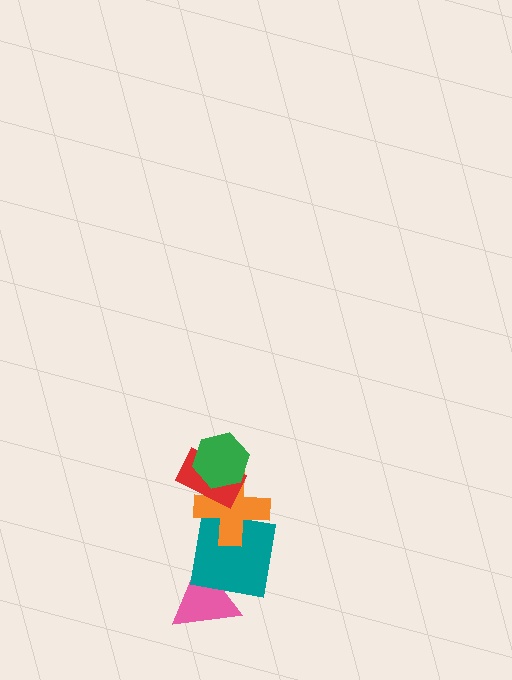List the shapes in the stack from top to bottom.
From top to bottom: the green hexagon, the red rectangle, the orange cross, the teal square, the pink triangle.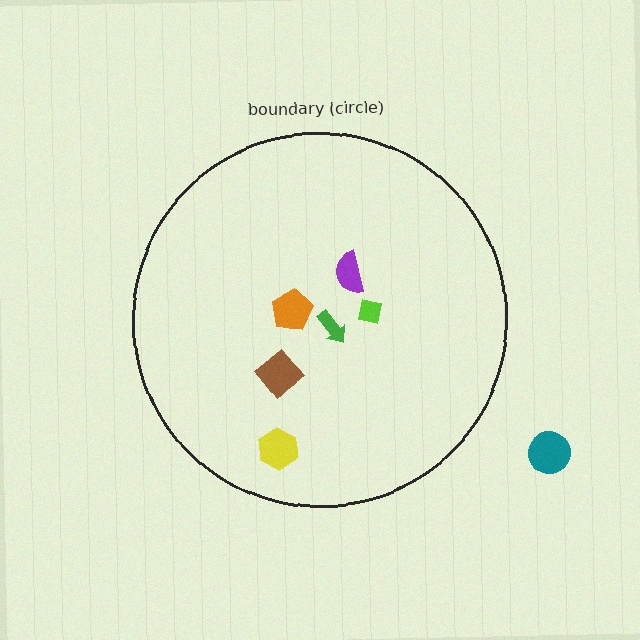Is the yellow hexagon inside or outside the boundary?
Inside.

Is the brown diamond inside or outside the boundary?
Inside.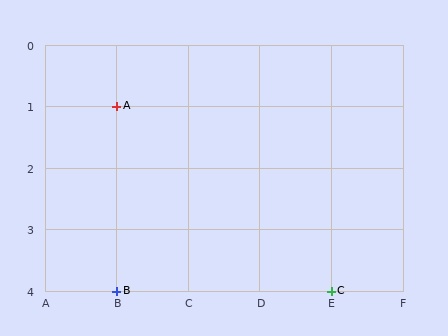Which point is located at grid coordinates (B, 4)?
Point B is at (B, 4).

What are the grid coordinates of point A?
Point A is at grid coordinates (B, 1).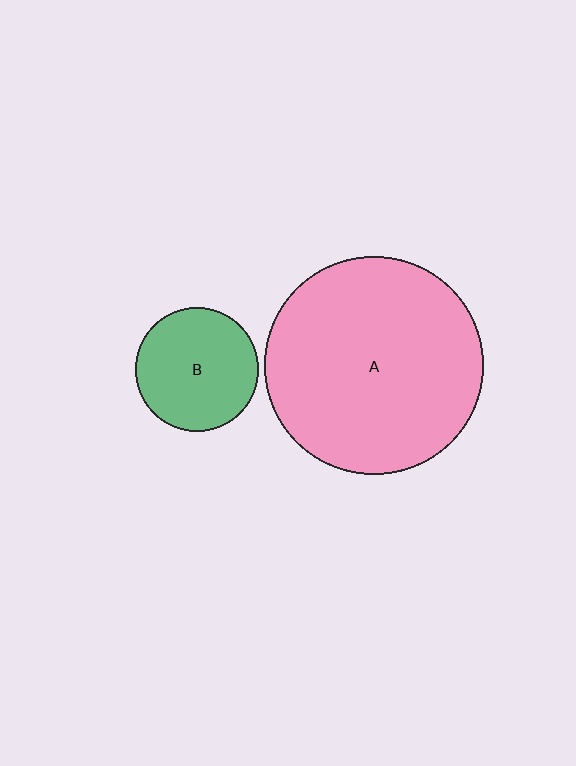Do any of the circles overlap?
No, none of the circles overlap.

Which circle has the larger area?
Circle A (pink).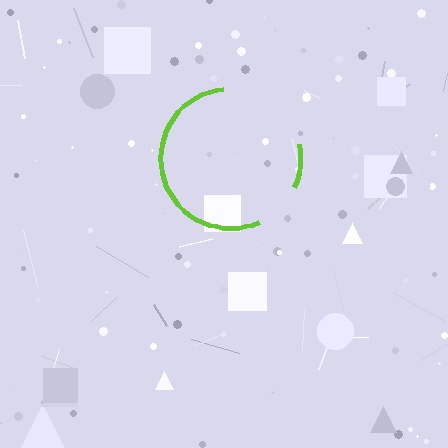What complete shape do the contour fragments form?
The contour fragments form a circle.